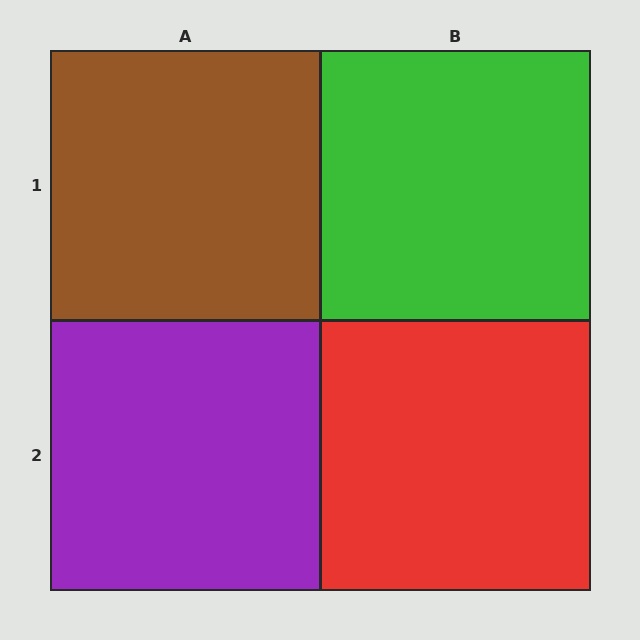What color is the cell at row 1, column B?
Green.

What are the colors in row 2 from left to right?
Purple, red.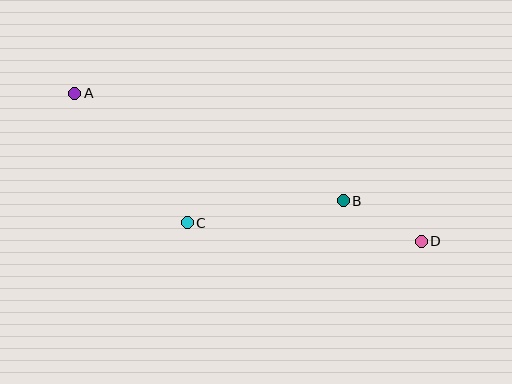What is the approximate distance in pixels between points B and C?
The distance between B and C is approximately 157 pixels.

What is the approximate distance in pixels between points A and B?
The distance between A and B is approximately 289 pixels.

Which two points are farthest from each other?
Points A and D are farthest from each other.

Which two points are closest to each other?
Points B and D are closest to each other.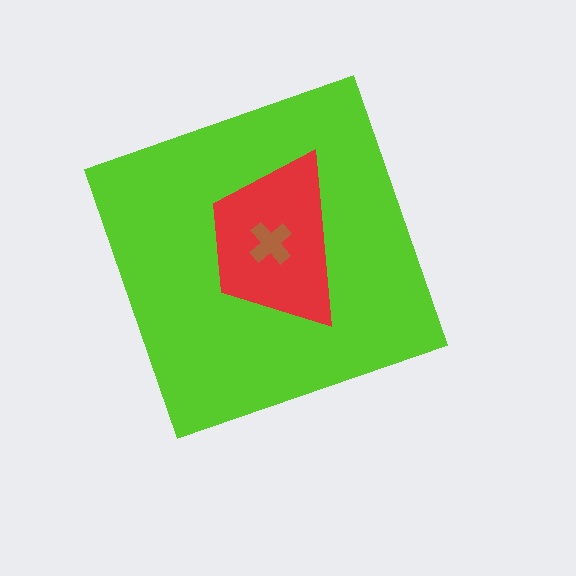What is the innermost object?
The brown cross.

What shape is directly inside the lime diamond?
The red trapezoid.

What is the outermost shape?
The lime diamond.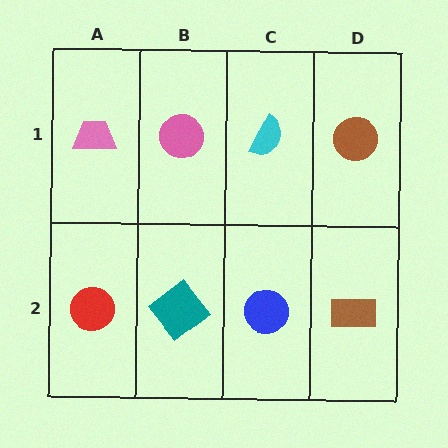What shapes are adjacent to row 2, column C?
A cyan semicircle (row 1, column C), a teal diamond (row 2, column B), a brown rectangle (row 2, column D).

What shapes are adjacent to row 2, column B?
A pink circle (row 1, column B), a red circle (row 2, column A), a blue circle (row 2, column C).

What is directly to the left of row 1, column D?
A cyan semicircle.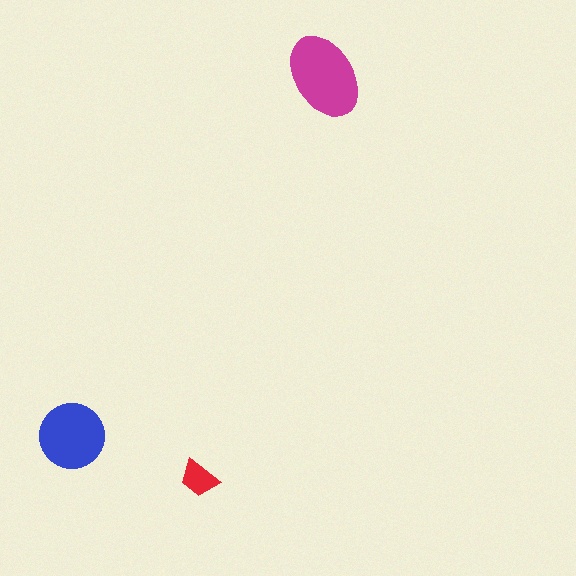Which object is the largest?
The magenta ellipse.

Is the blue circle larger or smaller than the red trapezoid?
Larger.